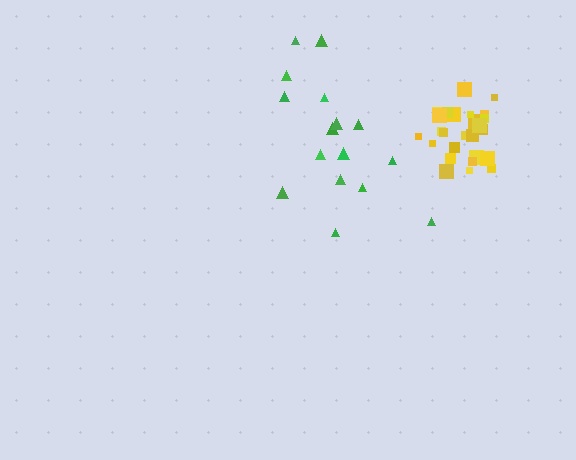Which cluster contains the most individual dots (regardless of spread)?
Yellow (27).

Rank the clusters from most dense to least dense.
yellow, green.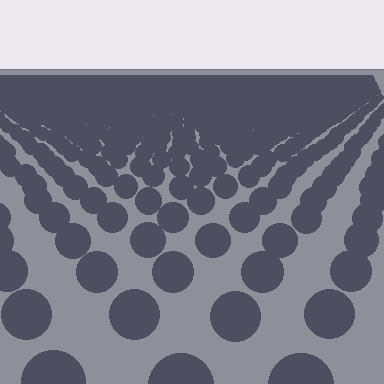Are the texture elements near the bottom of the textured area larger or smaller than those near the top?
Larger. Near the bottom, elements are closer to the viewer and appear at a bigger on-screen size.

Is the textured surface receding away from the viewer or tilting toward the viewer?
The surface is receding away from the viewer. Texture elements get smaller and denser toward the top.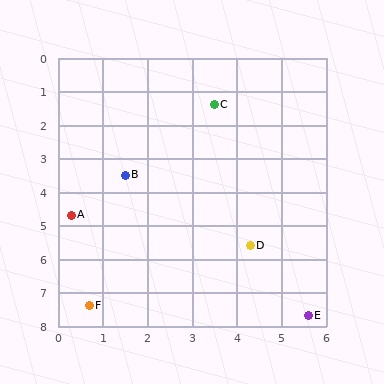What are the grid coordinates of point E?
Point E is at approximately (5.6, 7.7).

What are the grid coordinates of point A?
Point A is at approximately (0.3, 4.7).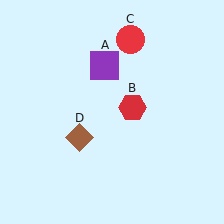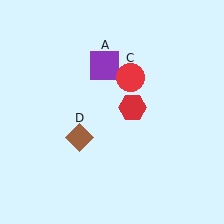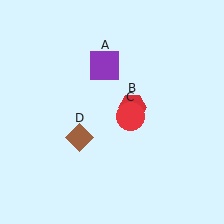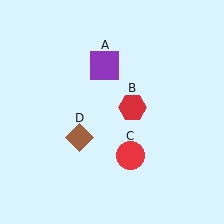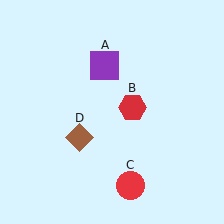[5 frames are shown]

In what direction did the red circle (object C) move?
The red circle (object C) moved down.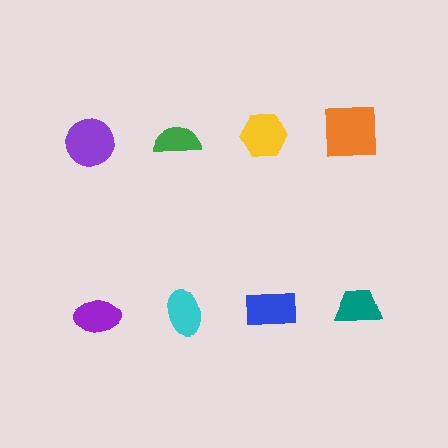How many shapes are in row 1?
4 shapes.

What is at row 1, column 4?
An orange square.